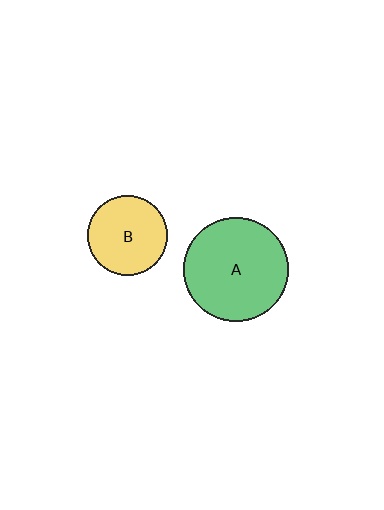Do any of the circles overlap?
No, none of the circles overlap.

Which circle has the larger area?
Circle A (green).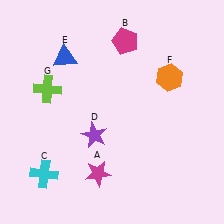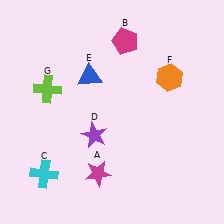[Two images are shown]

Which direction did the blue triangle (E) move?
The blue triangle (E) moved right.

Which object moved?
The blue triangle (E) moved right.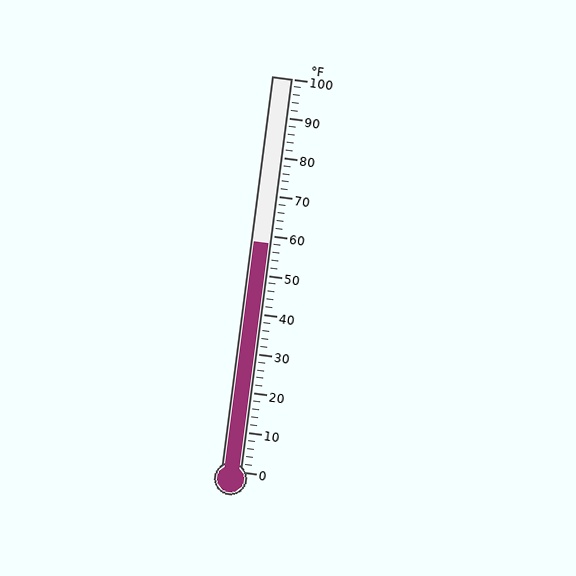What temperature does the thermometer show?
The thermometer shows approximately 58°F.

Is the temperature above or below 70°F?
The temperature is below 70°F.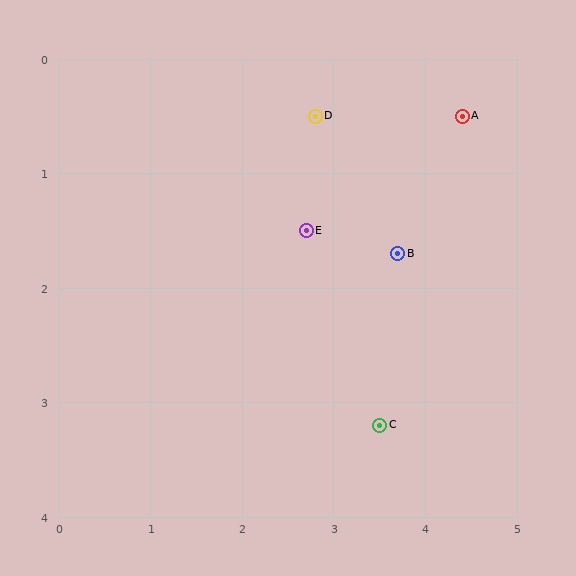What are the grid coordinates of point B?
Point B is at approximately (3.7, 1.7).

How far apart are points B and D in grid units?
Points B and D are about 1.5 grid units apart.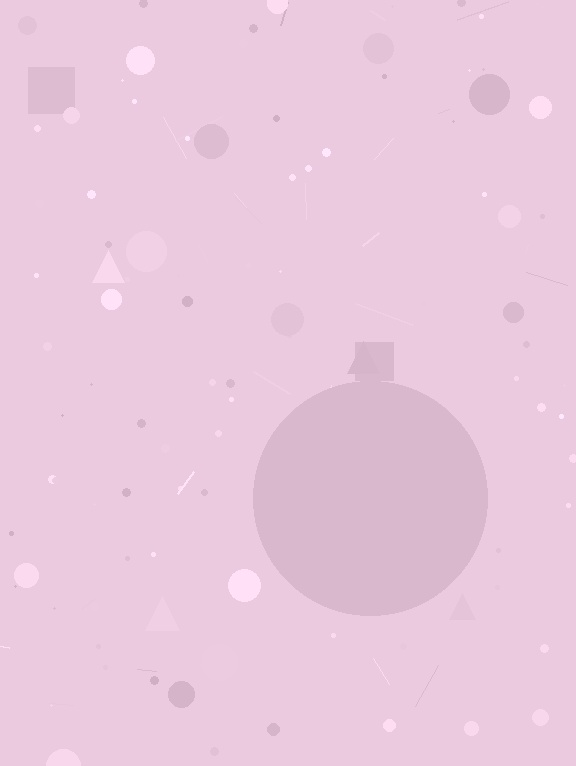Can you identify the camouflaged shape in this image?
The camouflaged shape is a circle.